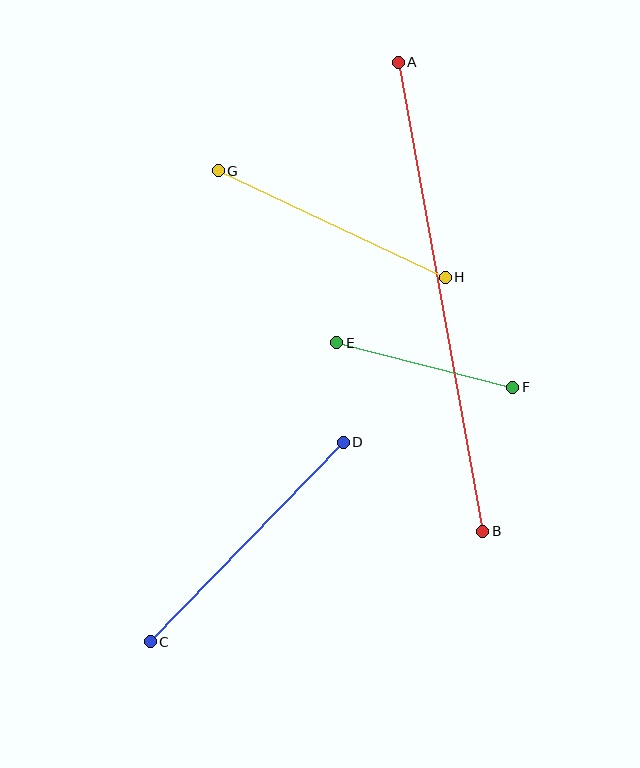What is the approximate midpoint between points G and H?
The midpoint is at approximately (332, 224) pixels.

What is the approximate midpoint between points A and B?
The midpoint is at approximately (440, 297) pixels.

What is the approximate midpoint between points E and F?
The midpoint is at approximately (425, 365) pixels.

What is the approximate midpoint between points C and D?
The midpoint is at approximately (247, 542) pixels.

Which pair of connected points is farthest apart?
Points A and B are farthest apart.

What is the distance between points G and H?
The distance is approximately 251 pixels.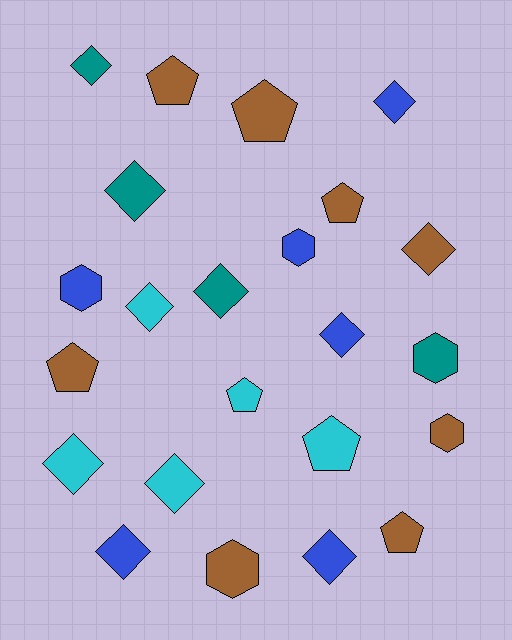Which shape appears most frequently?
Diamond, with 11 objects.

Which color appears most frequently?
Brown, with 8 objects.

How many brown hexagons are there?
There are 2 brown hexagons.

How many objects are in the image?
There are 23 objects.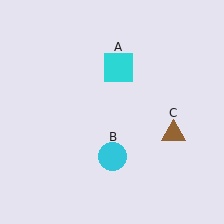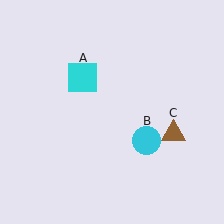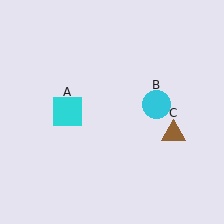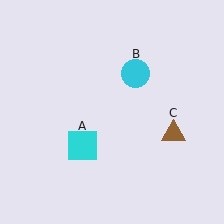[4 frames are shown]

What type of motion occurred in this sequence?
The cyan square (object A), cyan circle (object B) rotated counterclockwise around the center of the scene.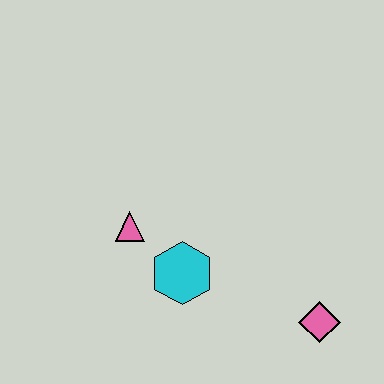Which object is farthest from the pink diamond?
The pink triangle is farthest from the pink diamond.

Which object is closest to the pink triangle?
The cyan hexagon is closest to the pink triangle.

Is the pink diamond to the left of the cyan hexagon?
No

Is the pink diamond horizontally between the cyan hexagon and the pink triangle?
No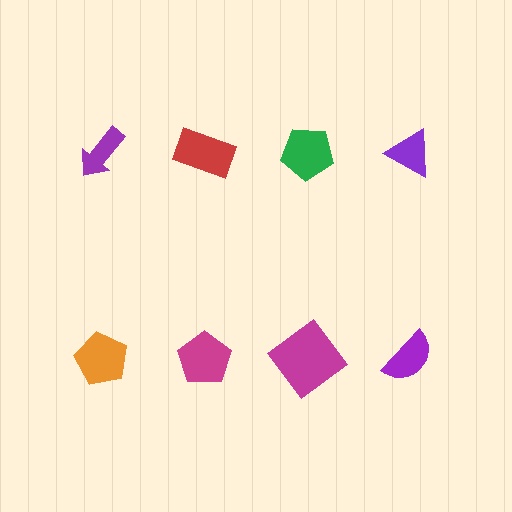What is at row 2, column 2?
A magenta pentagon.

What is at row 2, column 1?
An orange pentagon.